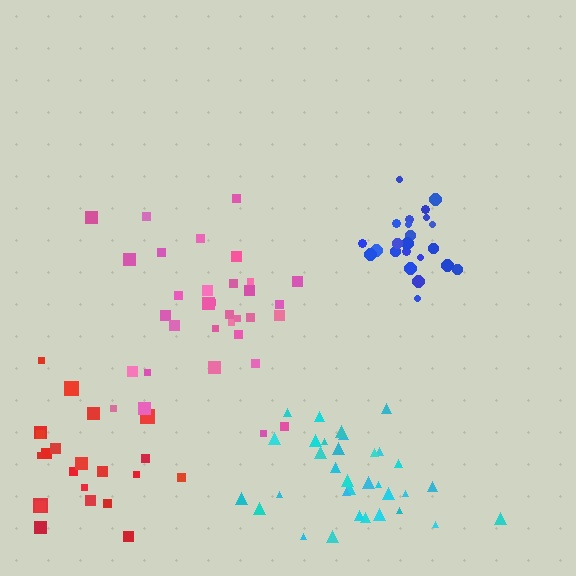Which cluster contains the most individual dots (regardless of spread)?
Cyan (33).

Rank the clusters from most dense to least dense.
blue, cyan, pink, red.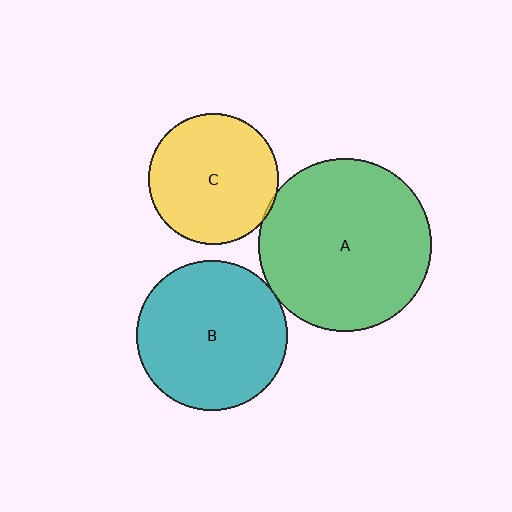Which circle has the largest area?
Circle A (green).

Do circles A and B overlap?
Yes.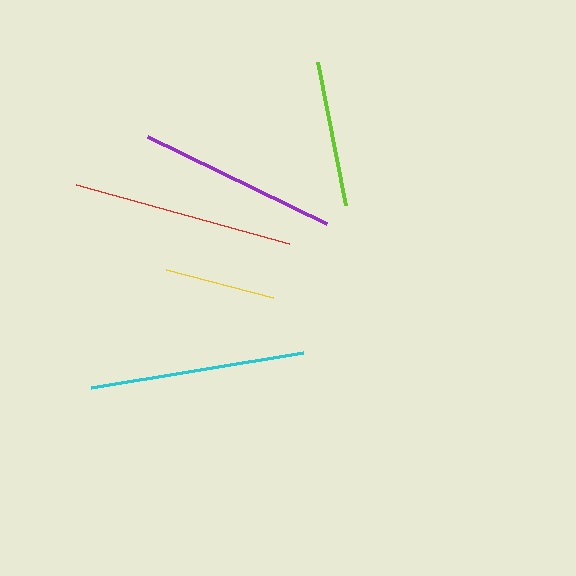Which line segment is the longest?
The red line is the longest at approximately 221 pixels.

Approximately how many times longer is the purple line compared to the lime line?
The purple line is approximately 1.4 times the length of the lime line.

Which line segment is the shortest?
The yellow line is the shortest at approximately 110 pixels.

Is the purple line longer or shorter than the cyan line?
The cyan line is longer than the purple line.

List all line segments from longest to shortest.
From longest to shortest: red, cyan, purple, lime, yellow.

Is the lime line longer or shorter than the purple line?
The purple line is longer than the lime line.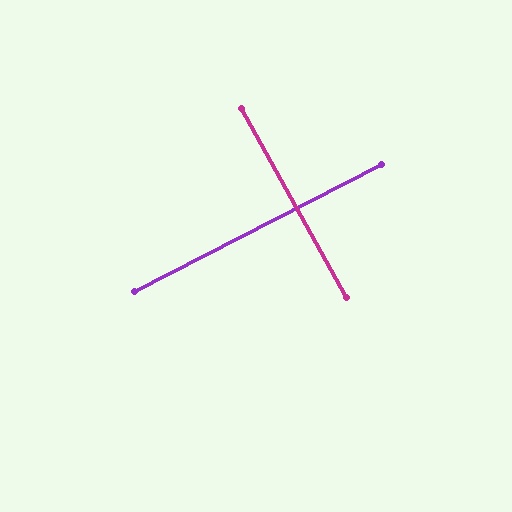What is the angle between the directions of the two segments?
Approximately 88 degrees.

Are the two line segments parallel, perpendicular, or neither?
Perpendicular — they meet at approximately 88°.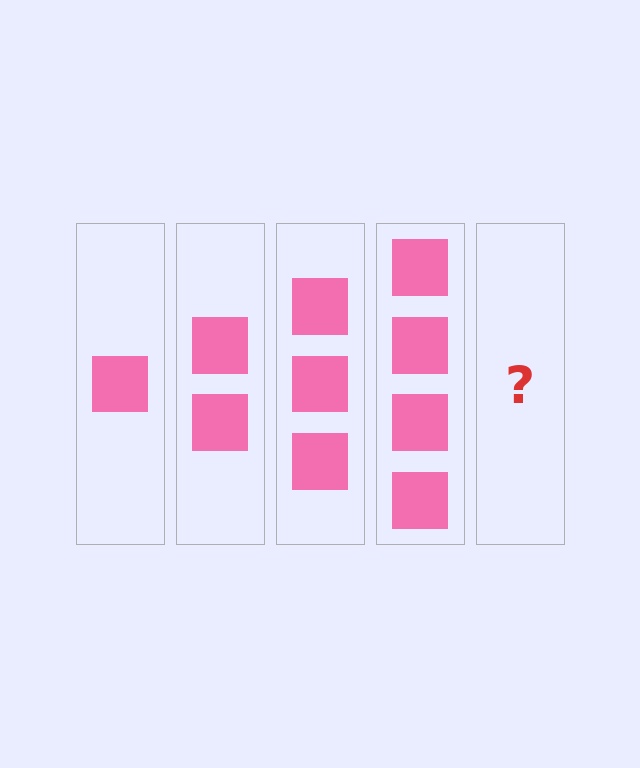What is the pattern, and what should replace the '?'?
The pattern is that each step adds one more square. The '?' should be 5 squares.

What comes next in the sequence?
The next element should be 5 squares.